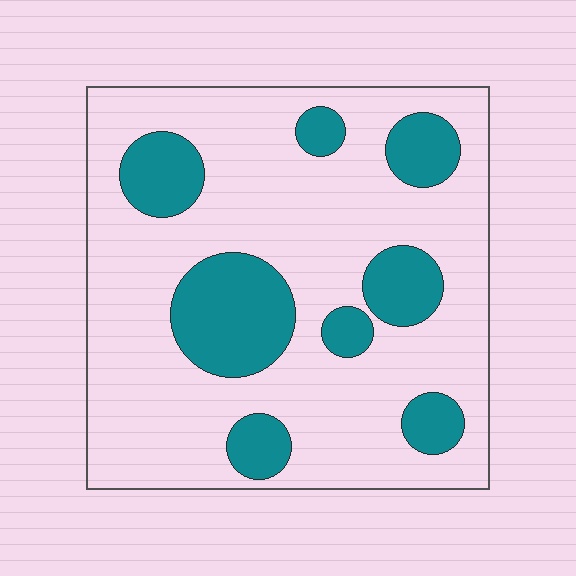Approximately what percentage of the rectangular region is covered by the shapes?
Approximately 25%.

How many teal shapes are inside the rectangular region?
8.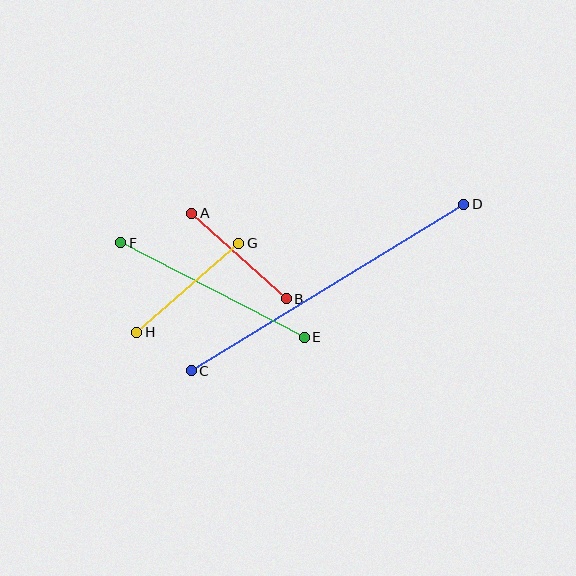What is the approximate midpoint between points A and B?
The midpoint is at approximately (239, 256) pixels.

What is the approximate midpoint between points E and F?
The midpoint is at approximately (213, 290) pixels.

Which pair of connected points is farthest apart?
Points C and D are farthest apart.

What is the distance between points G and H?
The distance is approximately 135 pixels.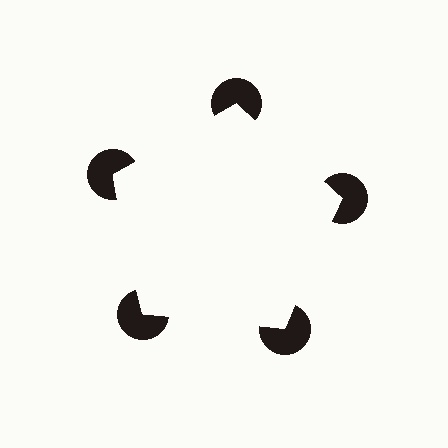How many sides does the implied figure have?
5 sides.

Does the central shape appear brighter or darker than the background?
It typically appears slightly brighter than the background, even though no actual brightness change is drawn.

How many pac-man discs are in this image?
There are 5 — one at each vertex of the illusory pentagon.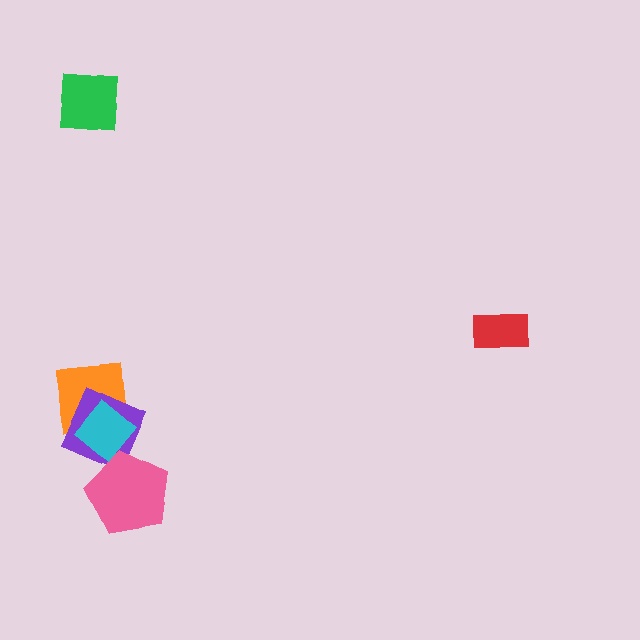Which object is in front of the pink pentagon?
The cyan diamond is in front of the pink pentagon.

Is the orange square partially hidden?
Yes, it is partially covered by another shape.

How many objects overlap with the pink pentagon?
2 objects overlap with the pink pentagon.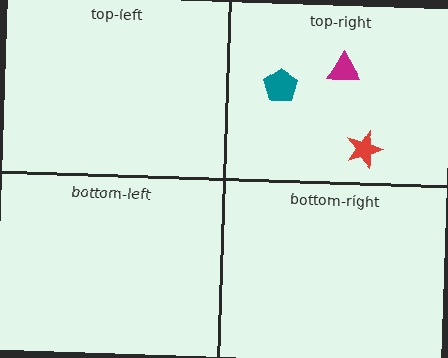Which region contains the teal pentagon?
The top-right region.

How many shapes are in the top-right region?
3.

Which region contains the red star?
The top-right region.